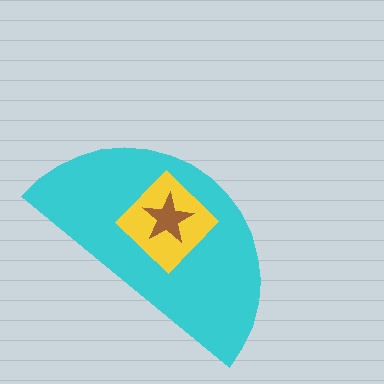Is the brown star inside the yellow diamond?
Yes.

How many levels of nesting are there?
3.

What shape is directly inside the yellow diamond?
The brown star.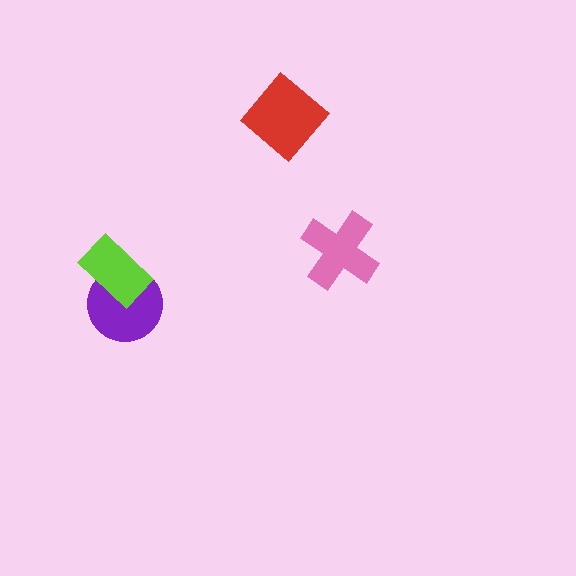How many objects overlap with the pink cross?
0 objects overlap with the pink cross.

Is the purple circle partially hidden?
Yes, it is partially covered by another shape.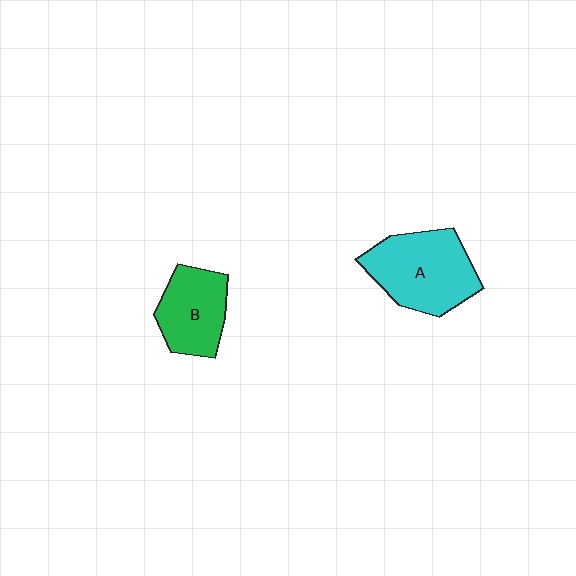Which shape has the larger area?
Shape A (cyan).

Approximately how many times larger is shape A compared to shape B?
Approximately 1.4 times.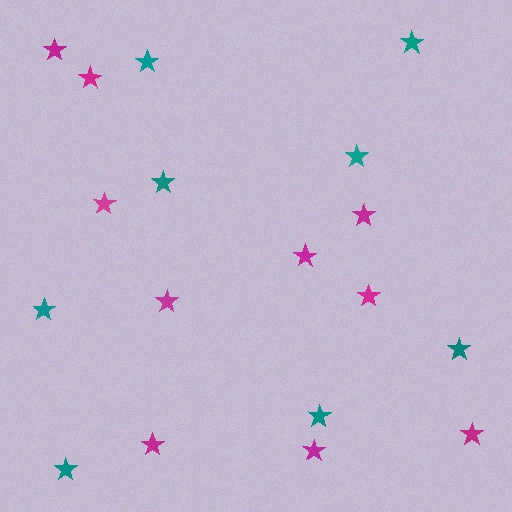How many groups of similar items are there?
There are 2 groups: one group of teal stars (8) and one group of magenta stars (10).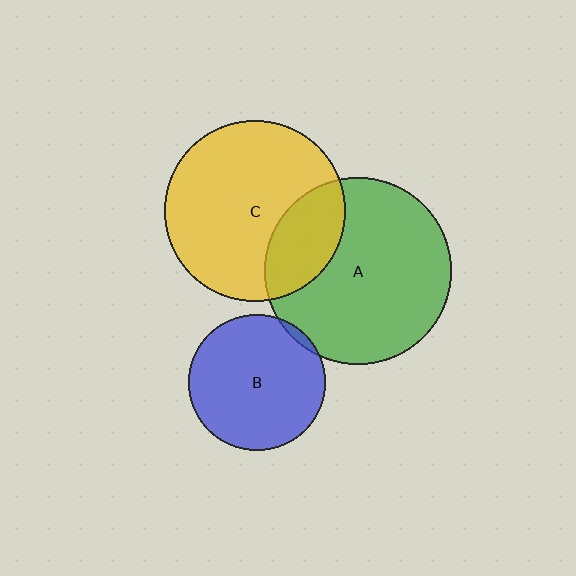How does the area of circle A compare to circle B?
Approximately 1.9 times.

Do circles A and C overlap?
Yes.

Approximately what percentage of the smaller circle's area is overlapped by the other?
Approximately 25%.